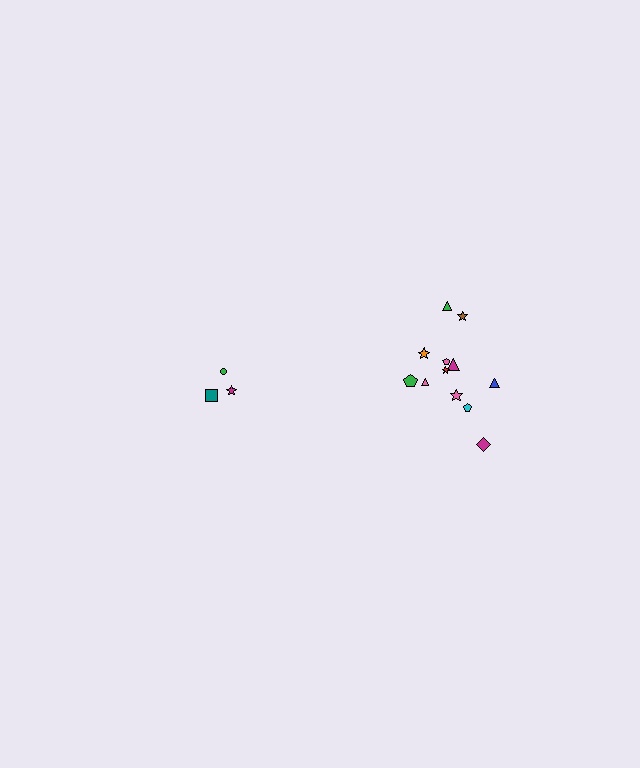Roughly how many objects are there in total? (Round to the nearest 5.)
Roughly 15 objects in total.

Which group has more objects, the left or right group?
The right group.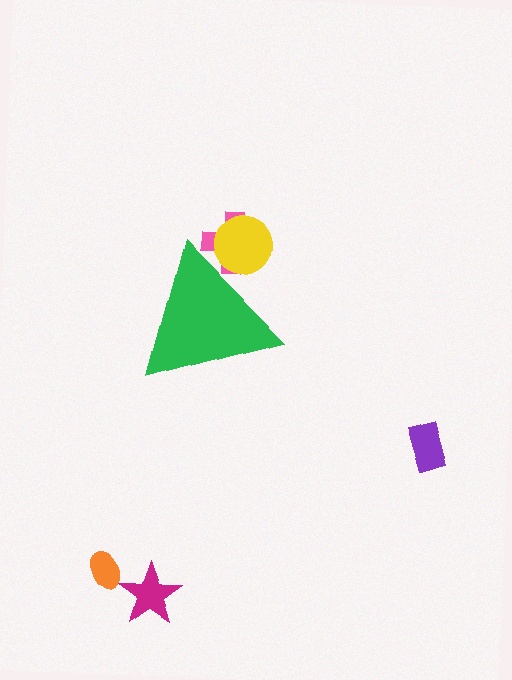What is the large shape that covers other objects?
A green triangle.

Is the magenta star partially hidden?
No, the magenta star is fully visible.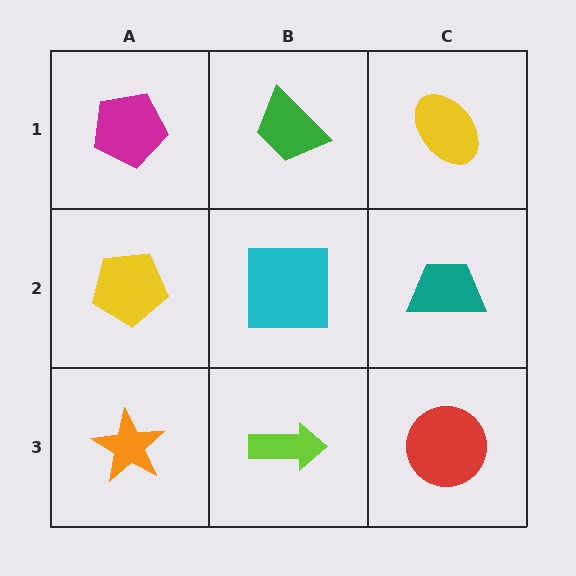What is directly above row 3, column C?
A teal trapezoid.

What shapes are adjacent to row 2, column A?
A magenta pentagon (row 1, column A), an orange star (row 3, column A), a cyan square (row 2, column B).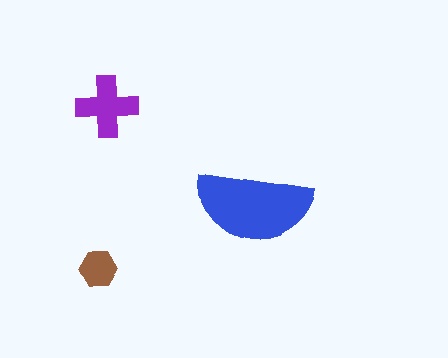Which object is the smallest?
The brown hexagon.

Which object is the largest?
The blue semicircle.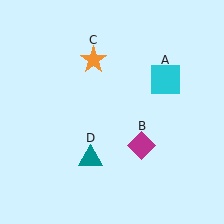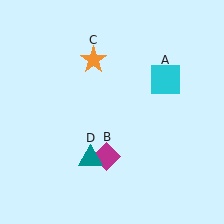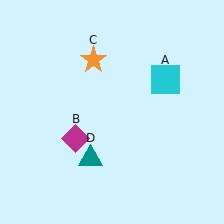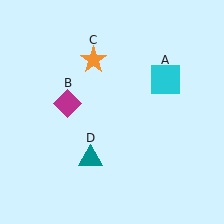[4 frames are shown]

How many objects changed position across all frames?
1 object changed position: magenta diamond (object B).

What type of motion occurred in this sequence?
The magenta diamond (object B) rotated clockwise around the center of the scene.